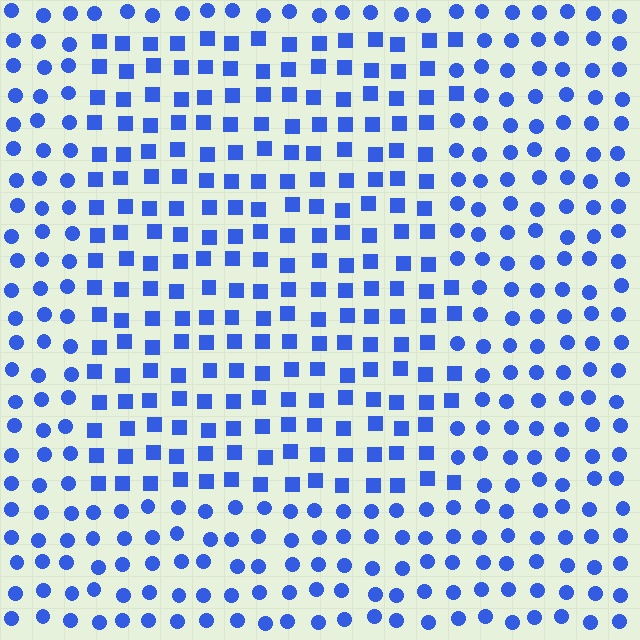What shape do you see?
I see a rectangle.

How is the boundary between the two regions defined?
The boundary is defined by a change in element shape: squares inside vs. circles outside. All elements share the same color and spacing.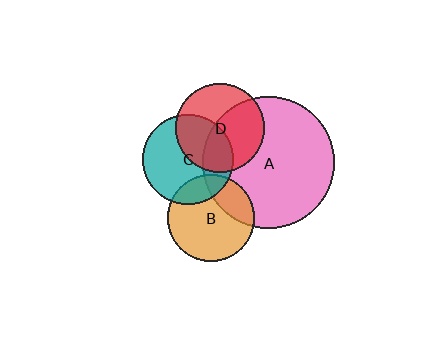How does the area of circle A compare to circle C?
Approximately 2.2 times.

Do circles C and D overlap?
Yes.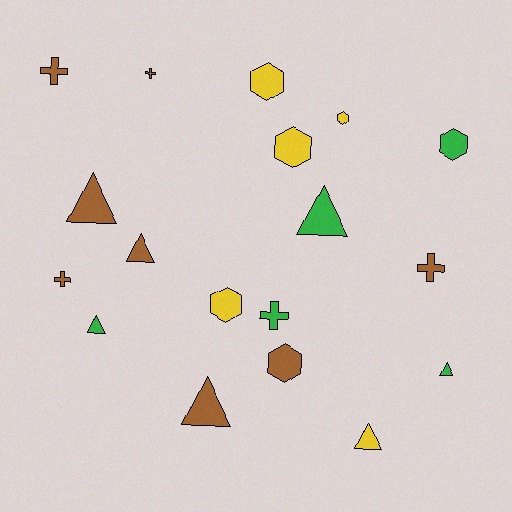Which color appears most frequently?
Brown, with 8 objects.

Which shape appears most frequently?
Triangle, with 7 objects.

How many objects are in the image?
There are 18 objects.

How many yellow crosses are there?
There are no yellow crosses.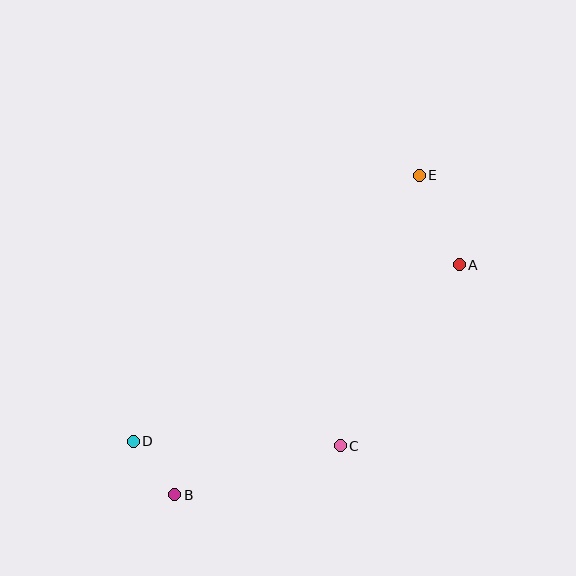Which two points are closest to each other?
Points B and D are closest to each other.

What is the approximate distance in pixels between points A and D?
The distance between A and D is approximately 371 pixels.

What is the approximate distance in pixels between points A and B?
The distance between A and B is approximately 366 pixels.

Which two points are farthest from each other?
Points B and E are farthest from each other.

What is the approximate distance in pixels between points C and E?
The distance between C and E is approximately 282 pixels.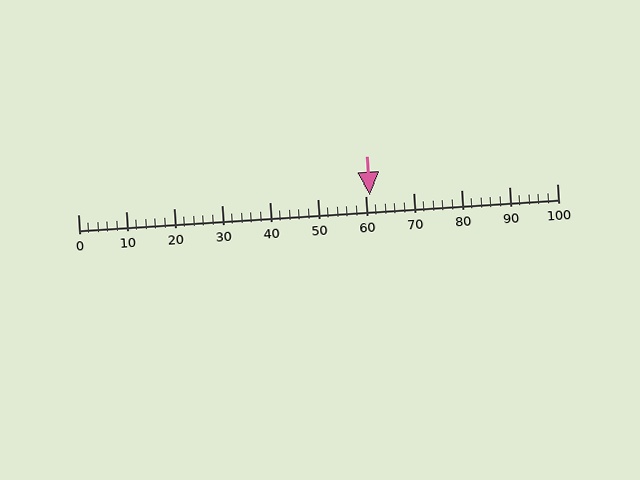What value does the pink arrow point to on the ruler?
The pink arrow points to approximately 61.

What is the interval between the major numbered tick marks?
The major tick marks are spaced 10 units apart.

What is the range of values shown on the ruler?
The ruler shows values from 0 to 100.